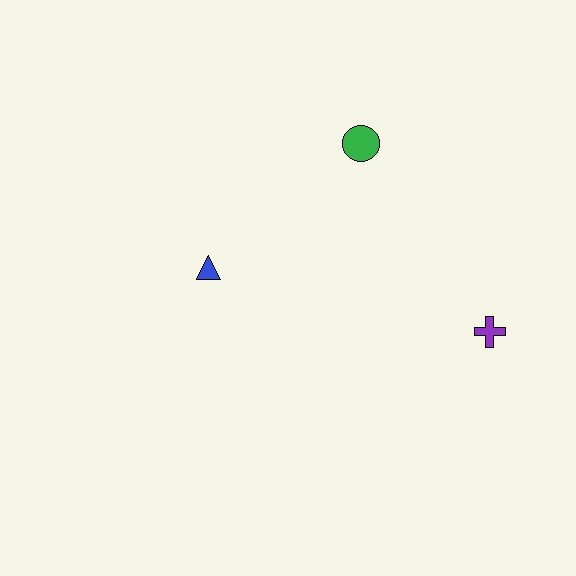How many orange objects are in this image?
There are no orange objects.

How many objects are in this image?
There are 3 objects.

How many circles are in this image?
There is 1 circle.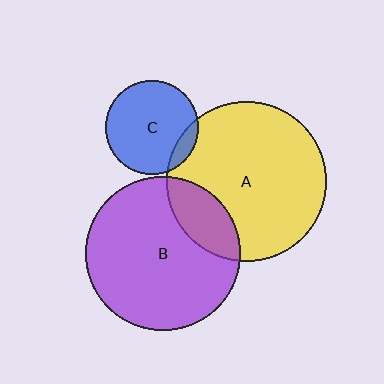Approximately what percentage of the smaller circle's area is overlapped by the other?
Approximately 10%.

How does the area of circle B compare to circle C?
Approximately 2.8 times.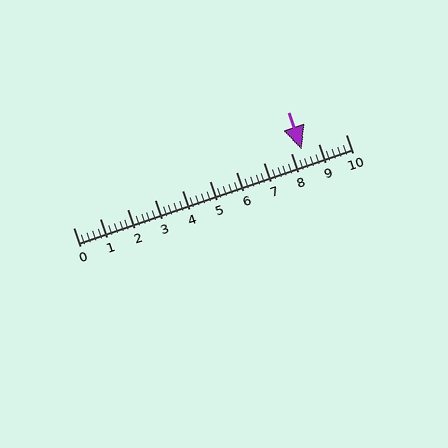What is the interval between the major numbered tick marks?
The major tick marks are spaced 1 units apart.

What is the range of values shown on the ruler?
The ruler shows values from 0 to 10.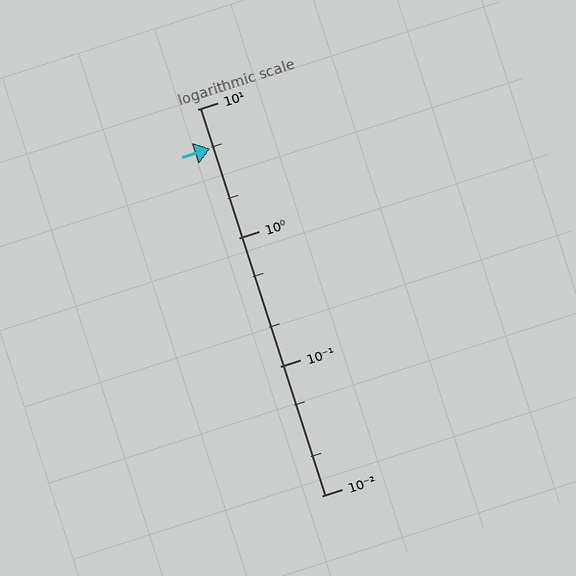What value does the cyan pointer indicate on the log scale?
The pointer indicates approximately 4.9.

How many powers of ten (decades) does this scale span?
The scale spans 3 decades, from 0.01 to 10.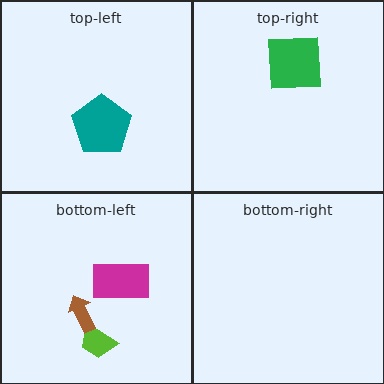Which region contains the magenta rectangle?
The bottom-left region.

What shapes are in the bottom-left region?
The lime trapezoid, the brown arrow, the magenta rectangle.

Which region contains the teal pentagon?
The top-left region.